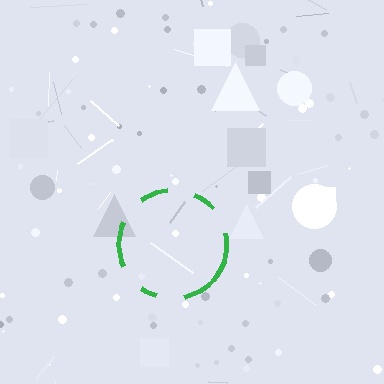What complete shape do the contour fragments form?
The contour fragments form a circle.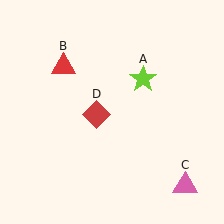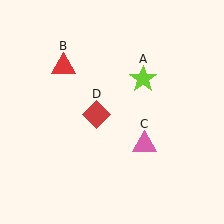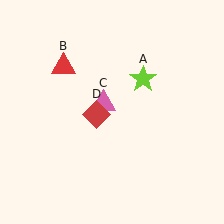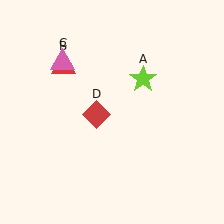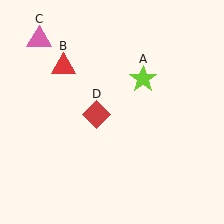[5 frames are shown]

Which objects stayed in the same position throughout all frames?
Lime star (object A) and red triangle (object B) and red diamond (object D) remained stationary.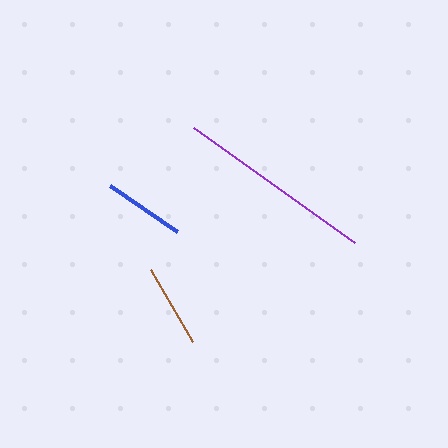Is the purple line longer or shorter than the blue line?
The purple line is longer than the blue line.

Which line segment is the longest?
The purple line is the longest at approximately 198 pixels.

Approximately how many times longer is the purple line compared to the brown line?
The purple line is approximately 2.4 times the length of the brown line.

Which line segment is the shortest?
The blue line is the shortest at approximately 82 pixels.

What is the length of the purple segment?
The purple segment is approximately 198 pixels long.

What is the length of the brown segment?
The brown segment is approximately 83 pixels long.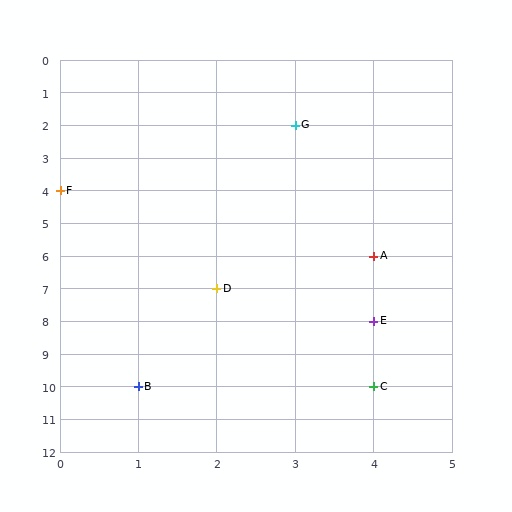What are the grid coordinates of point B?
Point B is at grid coordinates (1, 10).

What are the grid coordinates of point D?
Point D is at grid coordinates (2, 7).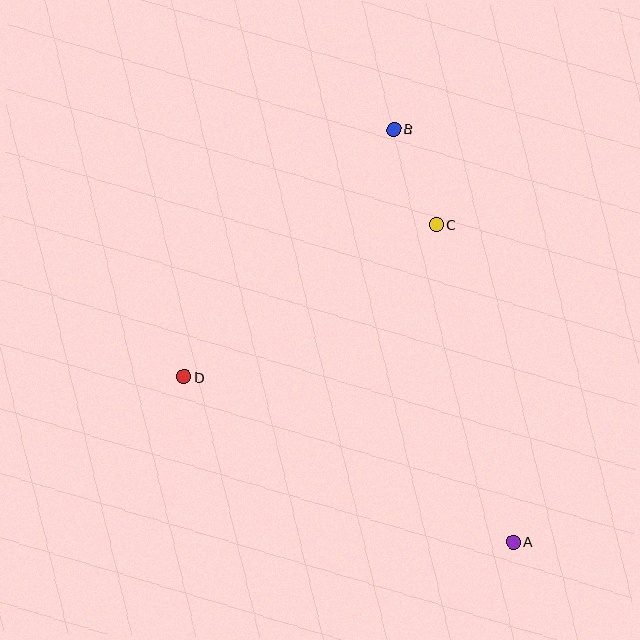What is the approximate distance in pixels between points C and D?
The distance between C and D is approximately 295 pixels.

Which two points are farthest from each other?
Points A and B are farthest from each other.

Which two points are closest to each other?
Points B and C are closest to each other.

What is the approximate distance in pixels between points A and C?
The distance between A and C is approximately 327 pixels.